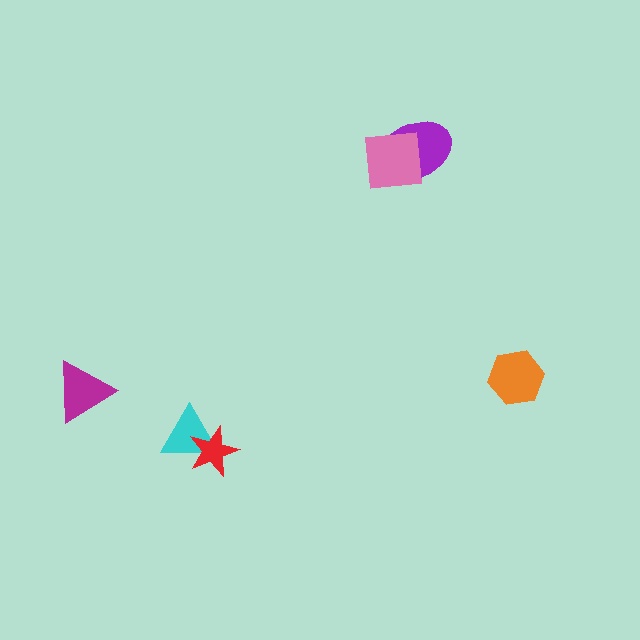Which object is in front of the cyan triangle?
The red star is in front of the cyan triangle.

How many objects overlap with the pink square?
1 object overlaps with the pink square.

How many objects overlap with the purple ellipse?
1 object overlaps with the purple ellipse.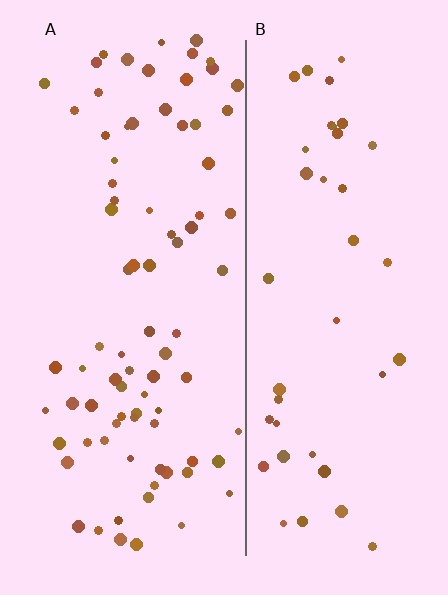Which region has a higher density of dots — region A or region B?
A (the left).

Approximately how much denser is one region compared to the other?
Approximately 1.9× — region A over region B.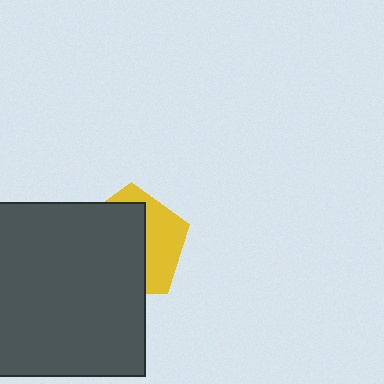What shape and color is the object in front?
The object in front is a dark gray rectangle.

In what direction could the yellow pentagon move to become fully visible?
The yellow pentagon could move right. That would shift it out from behind the dark gray rectangle entirely.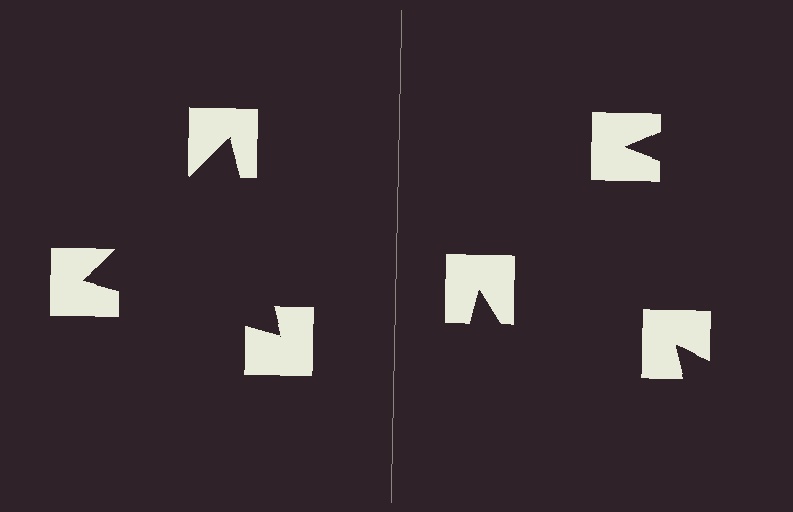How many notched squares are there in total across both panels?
6 — 3 on each side.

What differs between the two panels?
The notched squares are positioned identically on both sides; only the wedge orientations differ. On the left they align to a triangle; on the right they are misaligned.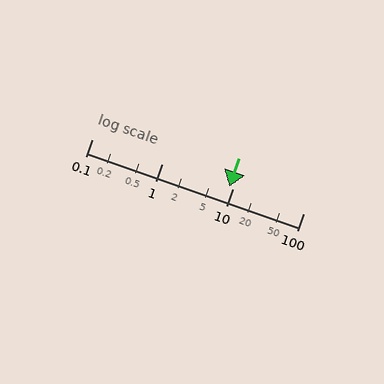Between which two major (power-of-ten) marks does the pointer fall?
The pointer is between 1 and 10.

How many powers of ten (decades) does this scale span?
The scale spans 3 decades, from 0.1 to 100.